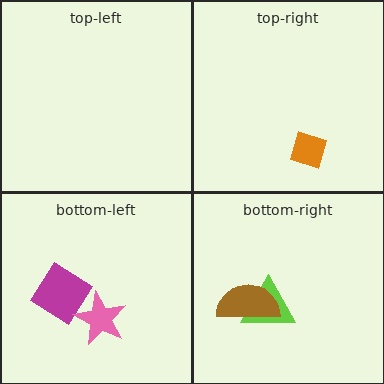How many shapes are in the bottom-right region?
2.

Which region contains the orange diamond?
The top-right region.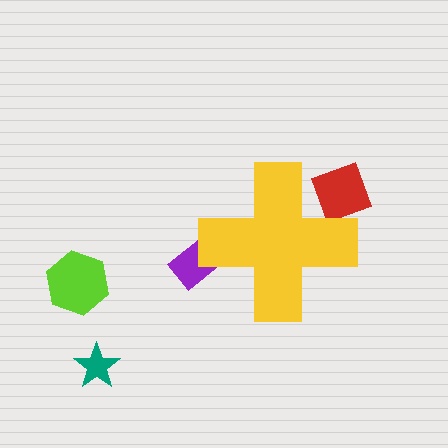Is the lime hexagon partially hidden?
No, the lime hexagon is fully visible.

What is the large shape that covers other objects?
A yellow cross.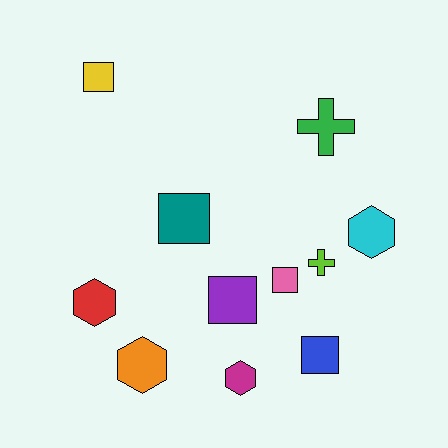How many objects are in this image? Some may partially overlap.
There are 11 objects.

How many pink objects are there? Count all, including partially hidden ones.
There is 1 pink object.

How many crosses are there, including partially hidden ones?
There are 2 crosses.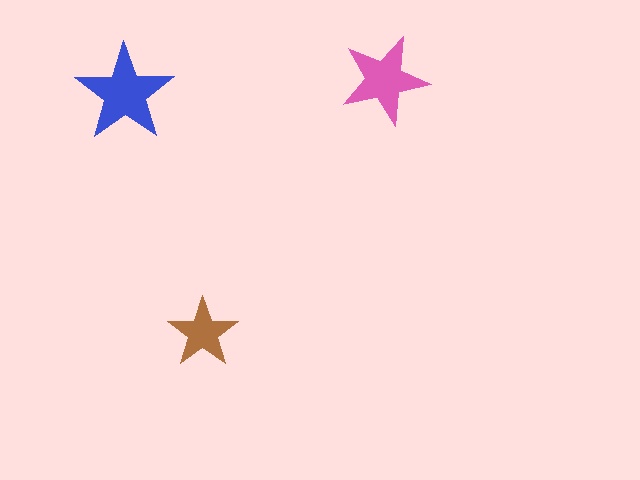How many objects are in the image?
There are 3 objects in the image.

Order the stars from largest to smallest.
the blue one, the pink one, the brown one.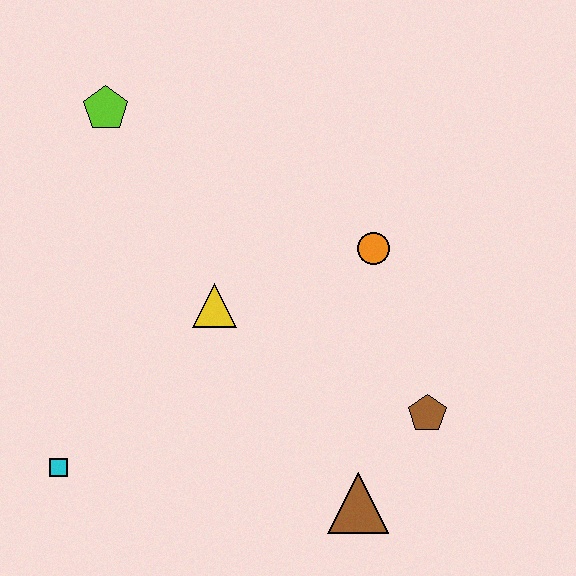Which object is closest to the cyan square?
The yellow triangle is closest to the cyan square.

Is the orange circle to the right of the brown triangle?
Yes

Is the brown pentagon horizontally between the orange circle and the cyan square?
No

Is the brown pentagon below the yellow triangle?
Yes